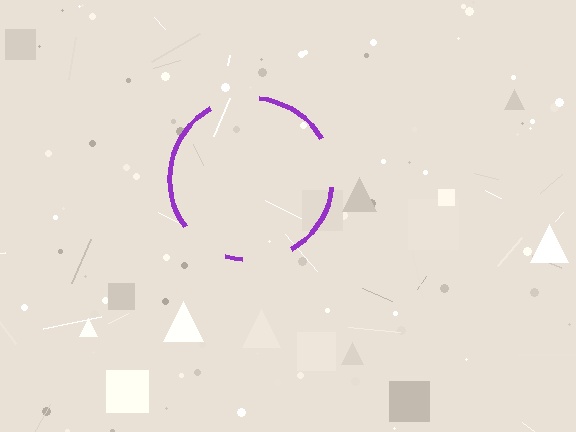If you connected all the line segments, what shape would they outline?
They would outline a circle.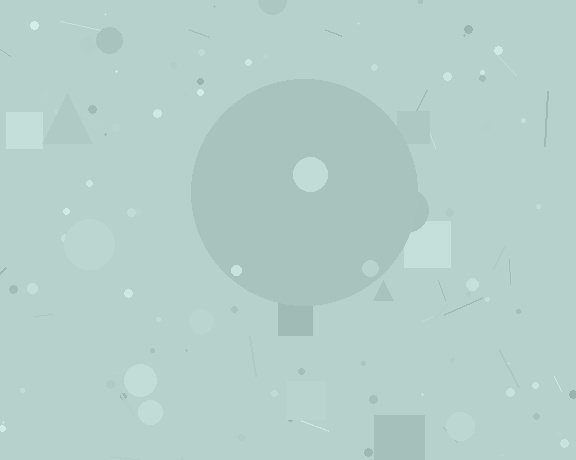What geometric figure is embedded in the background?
A circle is embedded in the background.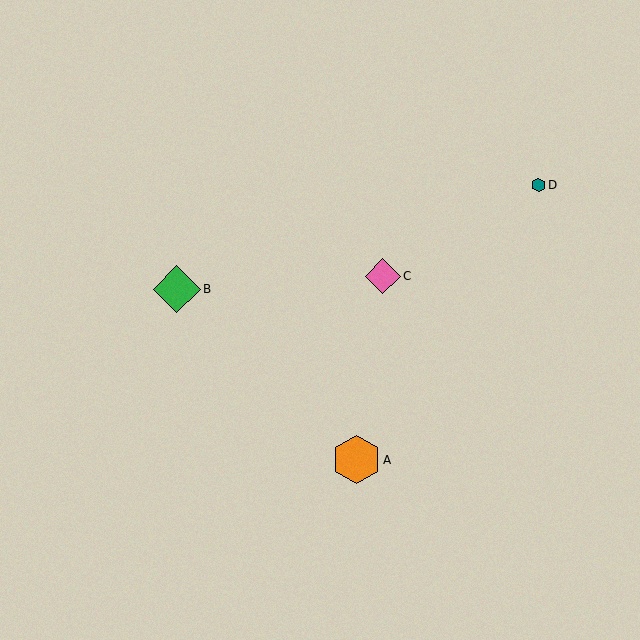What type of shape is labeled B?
Shape B is a green diamond.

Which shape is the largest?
The orange hexagon (labeled A) is the largest.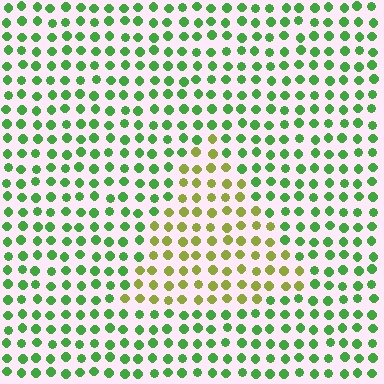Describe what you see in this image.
The image is filled with small green elements in a uniform arrangement. A triangle-shaped region is visible where the elements are tinted to a slightly different hue, forming a subtle color boundary.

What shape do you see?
I see a triangle.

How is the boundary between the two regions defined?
The boundary is defined purely by a slight shift in hue (about 45 degrees). Spacing, size, and orientation are identical on both sides.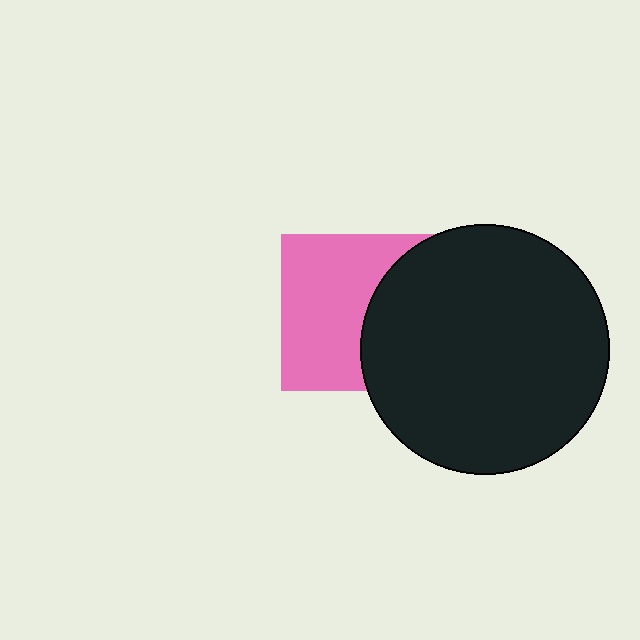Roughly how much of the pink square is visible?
About half of it is visible (roughly 61%).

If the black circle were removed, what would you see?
You would see the complete pink square.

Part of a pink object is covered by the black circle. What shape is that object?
It is a square.